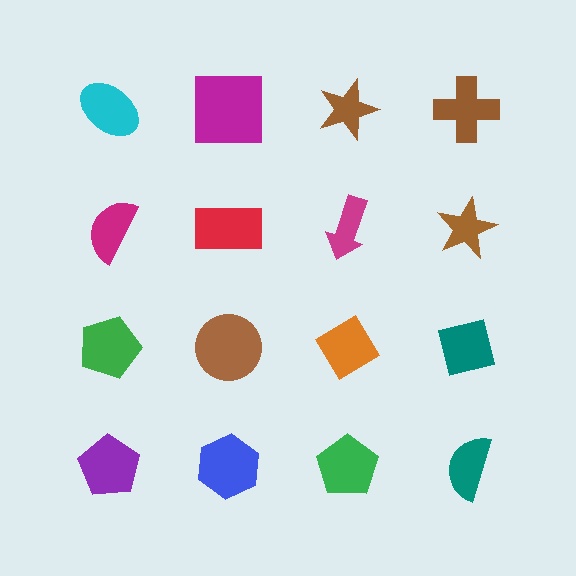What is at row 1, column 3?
A brown star.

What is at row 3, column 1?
A green pentagon.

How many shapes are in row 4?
4 shapes.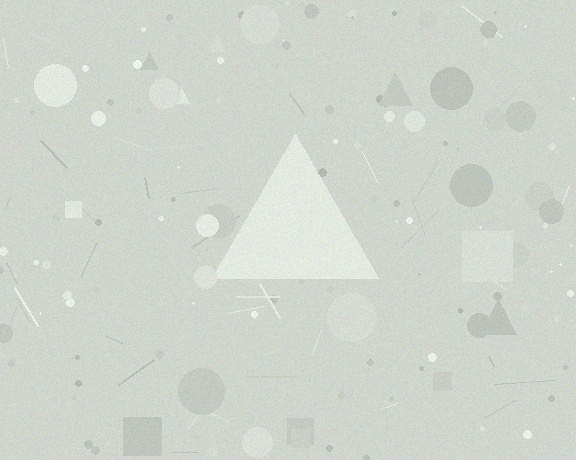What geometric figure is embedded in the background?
A triangle is embedded in the background.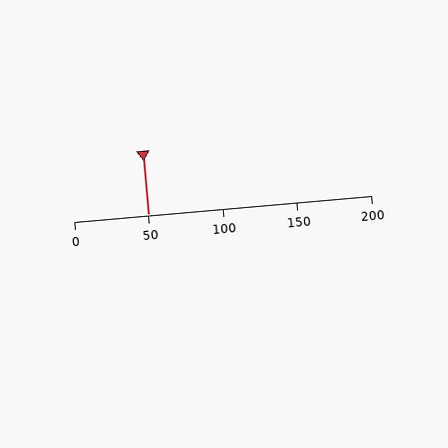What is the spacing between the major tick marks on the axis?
The major ticks are spaced 50 apart.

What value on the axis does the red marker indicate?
The marker indicates approximately 50.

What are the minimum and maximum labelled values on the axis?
The axis runs from 0 to 200.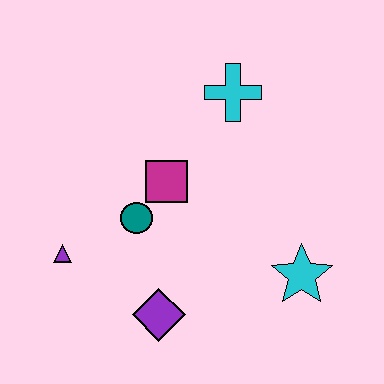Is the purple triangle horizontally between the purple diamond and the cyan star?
No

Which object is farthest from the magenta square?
The cyan star is farthest from the magenta square.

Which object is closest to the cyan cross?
The magenta square is closest to the cyan cross.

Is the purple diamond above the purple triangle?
No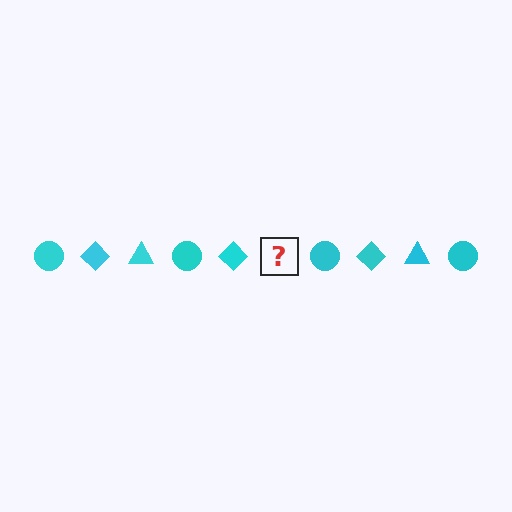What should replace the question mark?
The question mark should be replaced with a cyan triangle.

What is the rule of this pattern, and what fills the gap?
The rule is that the pattern cycles through circle, diamond, triangle shapes in cyan. The gap should be filled with a cyan triangle.